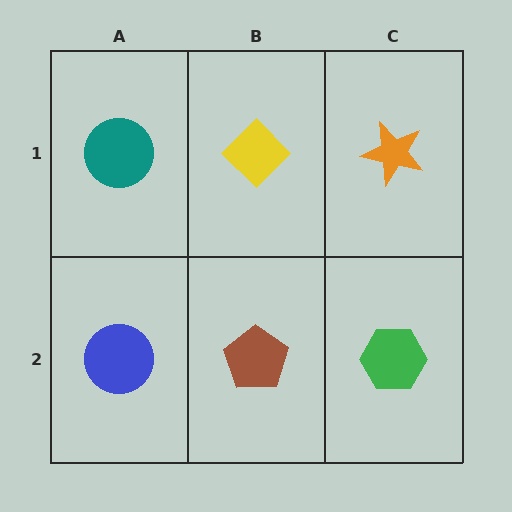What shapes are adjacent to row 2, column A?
A teal circle (row 1, column A), a brown pentagon (row 2, column B).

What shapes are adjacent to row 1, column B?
A brown pentagon (row 2, column B), a teal circle (row 1, column A), an orange star (row 1, column C).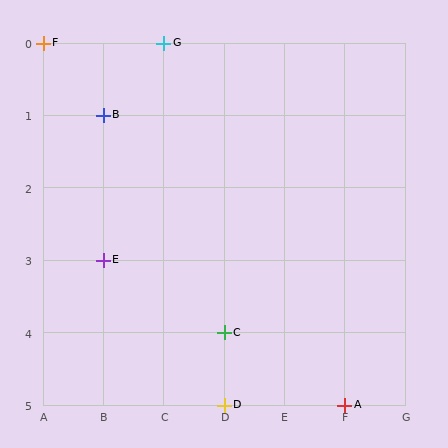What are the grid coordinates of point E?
Point E is at grid coordinates (B, 3).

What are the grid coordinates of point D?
Point D is at grid coordinates (D, 5).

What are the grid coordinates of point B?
Point B is at grid coordinates (B, 1).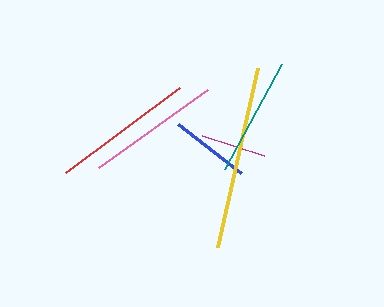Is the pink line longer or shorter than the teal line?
The pink line is longer than the teal line.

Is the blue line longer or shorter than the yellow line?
The yellow line is longer than the blue line.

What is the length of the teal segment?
The teal segment is approximately 120 pixels long.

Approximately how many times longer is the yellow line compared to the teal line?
The yellow line is approximately 1.5 times the length of the teal line.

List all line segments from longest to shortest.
From longest to shortest: yellow, red, pink, teal, blue, magenta.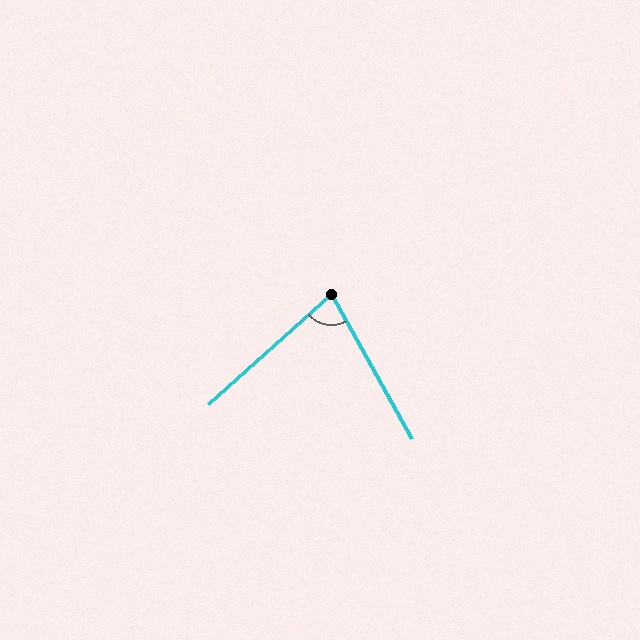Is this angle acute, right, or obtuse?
It is acute.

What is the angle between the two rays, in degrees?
Approximately 77 degrees.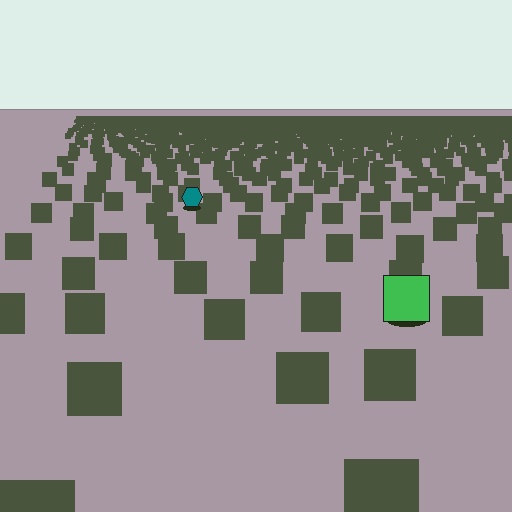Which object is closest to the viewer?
The green square is closest. The texture marks near it are larger and more spread out.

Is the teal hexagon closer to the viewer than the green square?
No. The green square is closer — you can tell from the texture gradient: the ground texture is coarser near it.